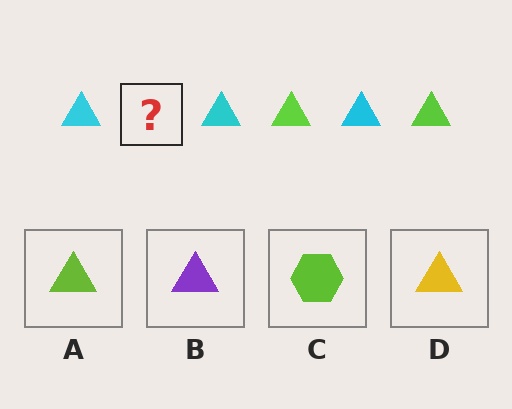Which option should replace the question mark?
Option A.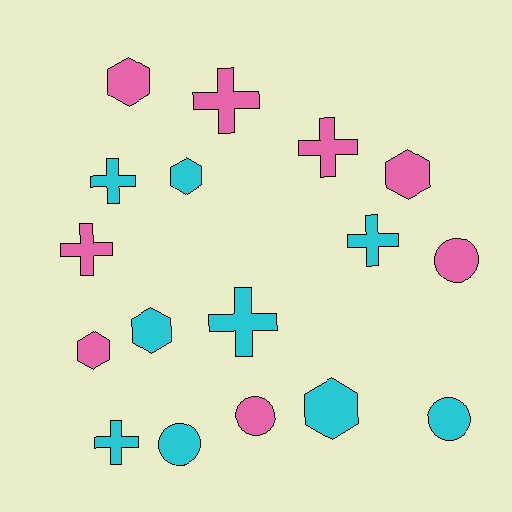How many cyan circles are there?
There are 2 cyan circles.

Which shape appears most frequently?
Cross, with 7 objects.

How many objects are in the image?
There are 17 objects.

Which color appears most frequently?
Cyan, with 9 objects.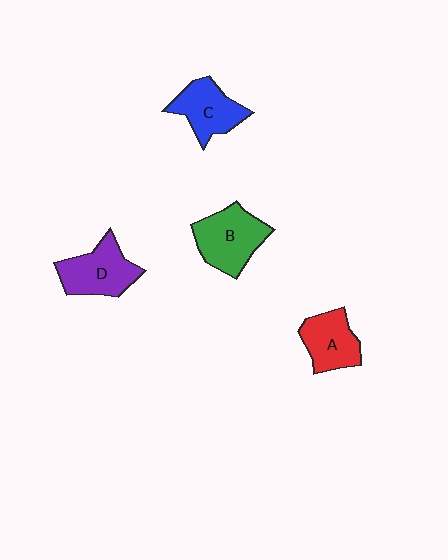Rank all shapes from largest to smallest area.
From largest to smallest: B (green), D (purple), C (blue), A (red).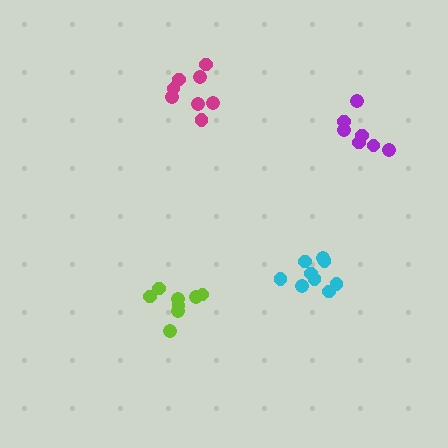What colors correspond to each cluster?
The clusters are colored: purple, lime, cyan, magenta.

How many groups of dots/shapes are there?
There are 4 groups.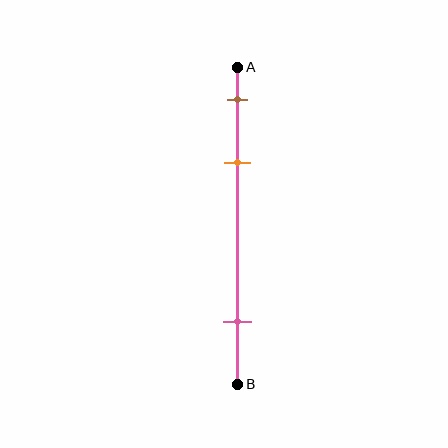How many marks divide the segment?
There are 3 marks dividing the segment.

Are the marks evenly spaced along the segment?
No, the marks are not evenly spaced.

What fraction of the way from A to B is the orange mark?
The orange mark is approximately 30% (0.3) of the way from A to B.